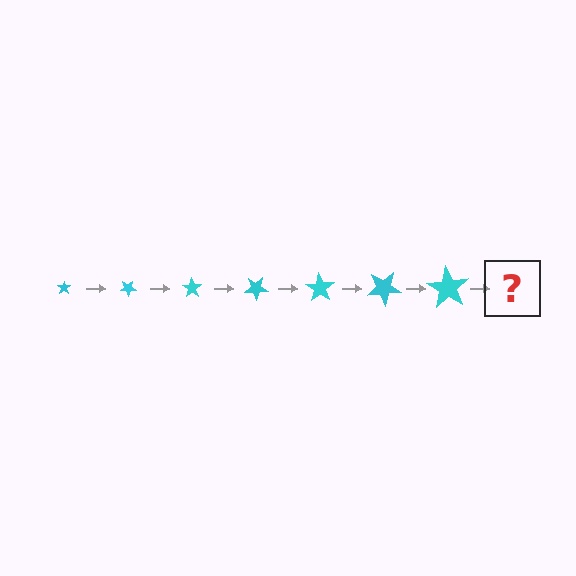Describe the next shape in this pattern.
It should be a star, larger than the previous one and rotated 245 degrees from the start.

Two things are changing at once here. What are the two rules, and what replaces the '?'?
The two rules are that the star grows larger each step and it rotates 35 degrees each step. The '?' should be a star, larger than the previous one and rotated 245 degrees from the start.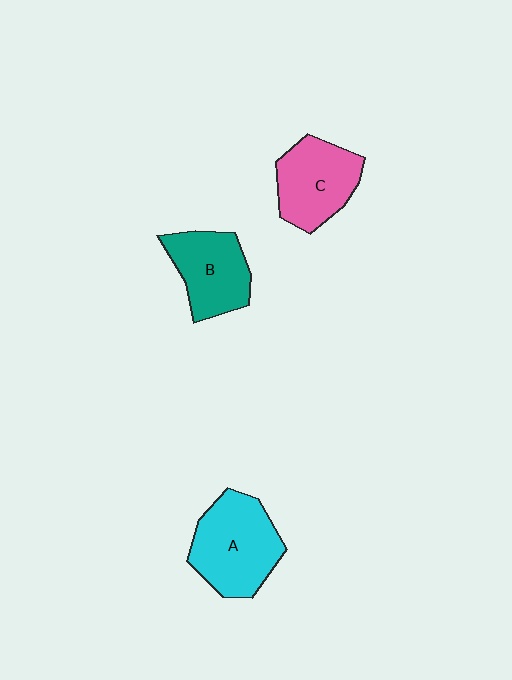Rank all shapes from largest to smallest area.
From largest to smallest: A (cyan), C (pink), B (teal).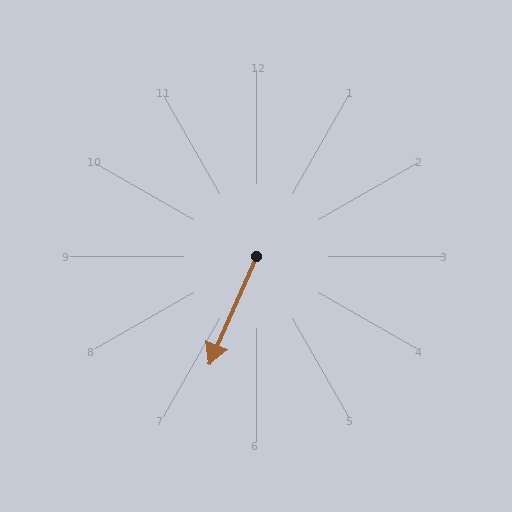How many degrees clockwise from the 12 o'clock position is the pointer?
Approximately 204 degrees.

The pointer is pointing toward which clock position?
Roughly 7 o'clock.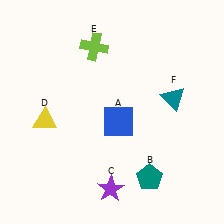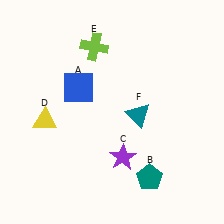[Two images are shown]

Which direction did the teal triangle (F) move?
The teal triangle (F) moved left.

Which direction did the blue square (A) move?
The blue square (A) moved left.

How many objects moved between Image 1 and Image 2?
3 objects moved between the two images.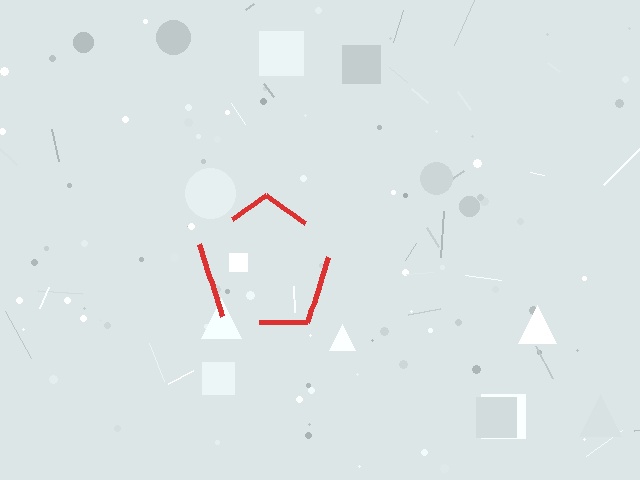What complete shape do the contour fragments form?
The contour fragments form a pentagon.